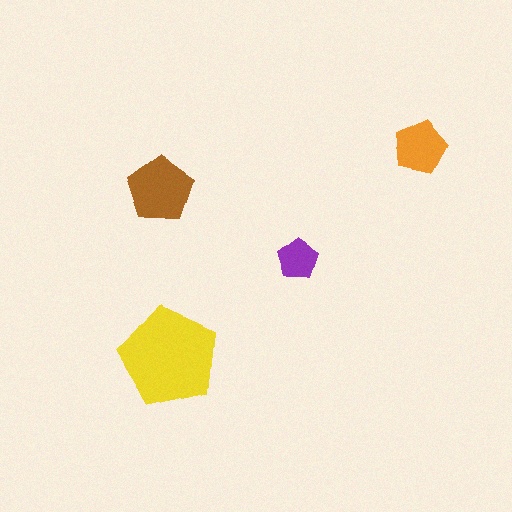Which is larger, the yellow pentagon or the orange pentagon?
The yellow one.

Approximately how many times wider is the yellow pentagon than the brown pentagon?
About 1.5 times wider.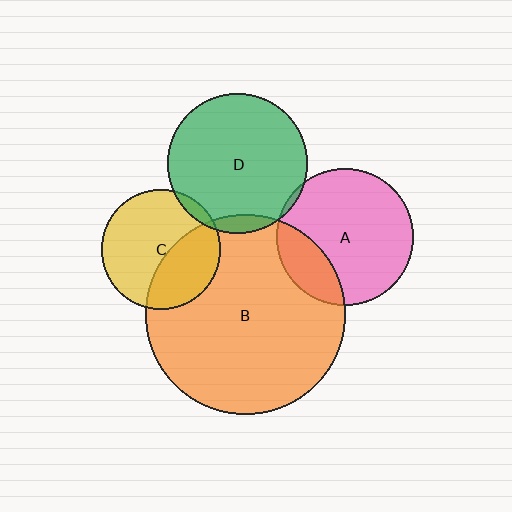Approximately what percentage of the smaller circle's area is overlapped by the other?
Approximately 5%.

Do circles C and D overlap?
Yes.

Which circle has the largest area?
Circle B (orange).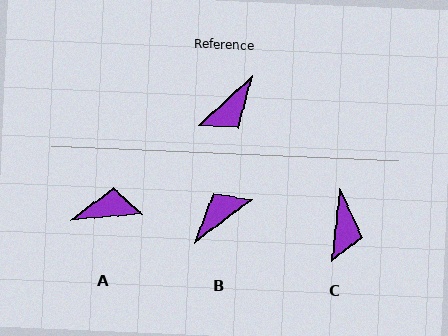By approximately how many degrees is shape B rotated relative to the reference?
Approximately 175 degrees counter-clockwise.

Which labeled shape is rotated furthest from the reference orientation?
B, about 175 degrees away.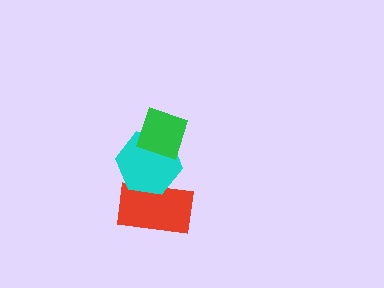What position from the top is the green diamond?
The green diamond is 1st from the top.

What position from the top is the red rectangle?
The red rectangle is 3rd from the top.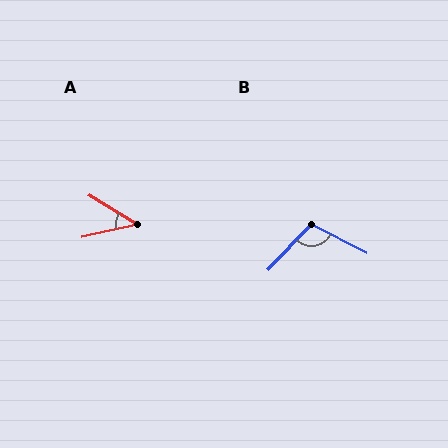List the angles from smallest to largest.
A (44°), B (106°).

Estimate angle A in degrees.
Approximately 44 degrees.